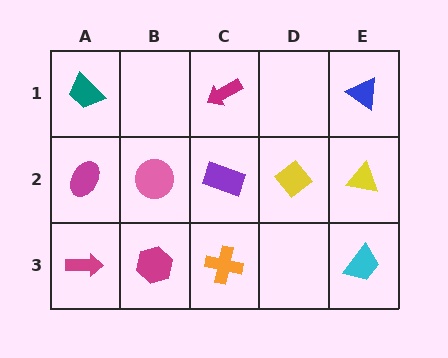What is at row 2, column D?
A yellow diamond.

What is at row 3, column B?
A magenta hexagon.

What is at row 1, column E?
A blue triangle.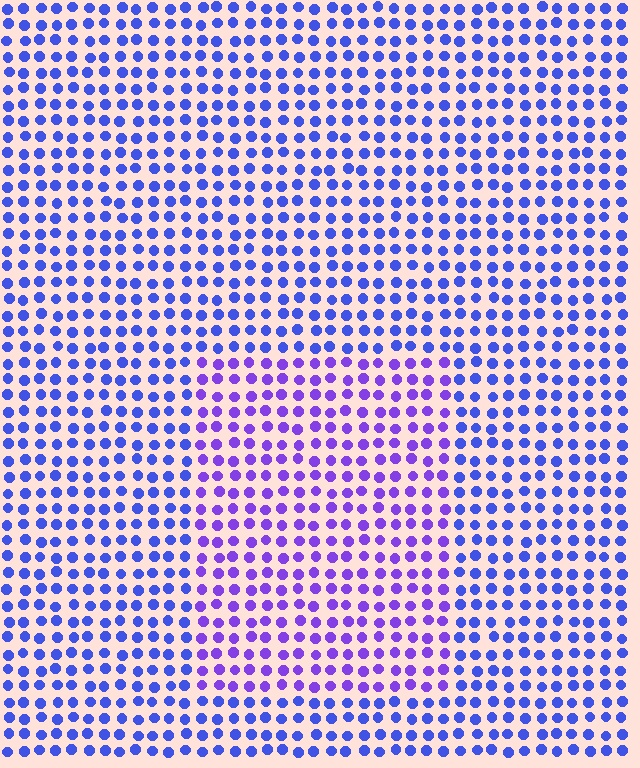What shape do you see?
I see a rectangle.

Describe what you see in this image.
The image is filled with small blue elements in a uniform arrangement. A rectangle-shaped region is visible where the elements are tinted to a slightly different hue, forming a subtle color boundary.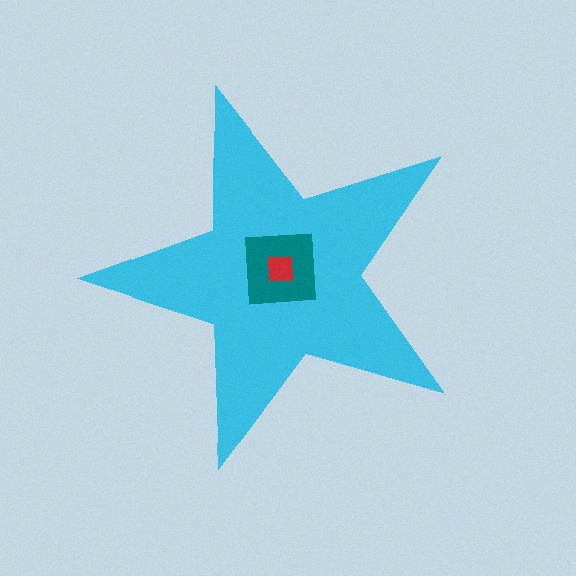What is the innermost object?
The red square.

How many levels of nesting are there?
3.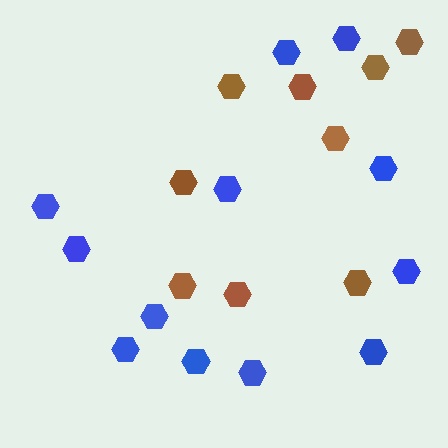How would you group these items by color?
There are 2 groups: one group of blue hexagons (12) and one group of brown hexagons (9).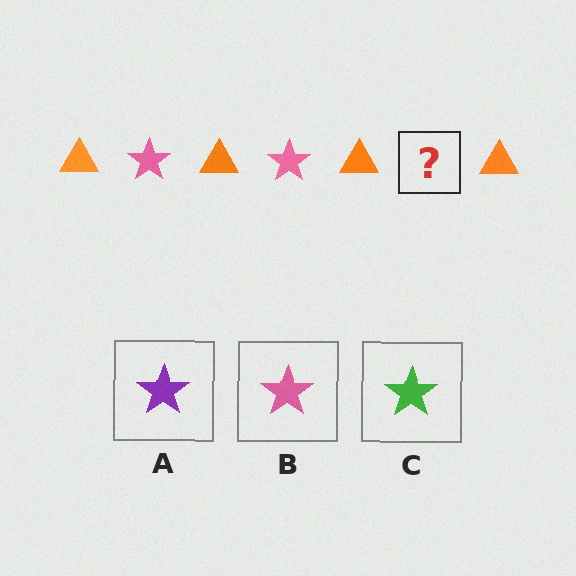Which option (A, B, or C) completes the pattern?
B.